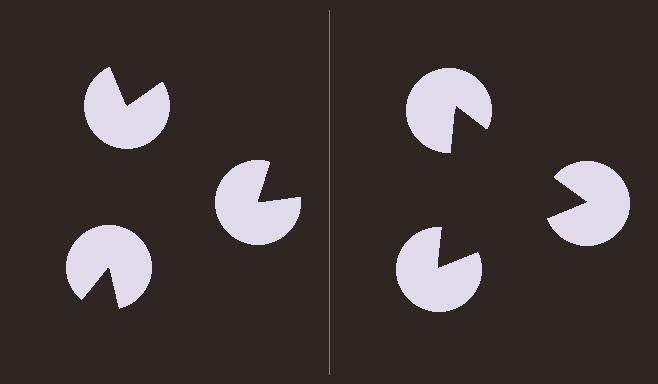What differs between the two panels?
The pac-man discs are positioned identically on both sides; only the wedge orientations differ. On the right they align to a triangle; on the left they are misaligned.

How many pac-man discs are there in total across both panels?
6 — 3 on each side.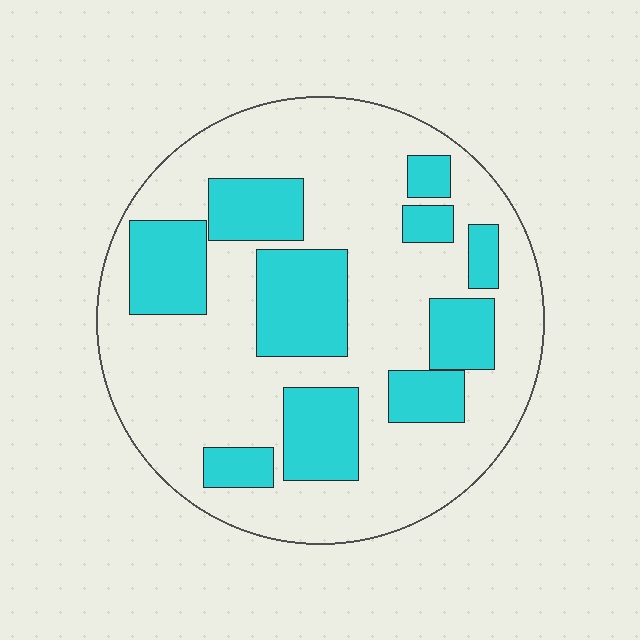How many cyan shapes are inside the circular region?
10.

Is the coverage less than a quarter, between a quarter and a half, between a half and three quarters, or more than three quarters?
Between a quarter and a half.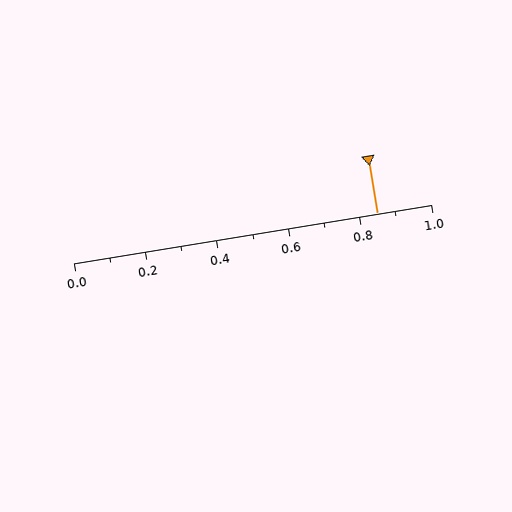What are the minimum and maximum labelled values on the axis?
The axis runs from 0.0 to 1.0.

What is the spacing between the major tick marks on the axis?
The major ticks are spaced 0.2 apart.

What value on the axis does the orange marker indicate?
The marker indicates approximately 0.85.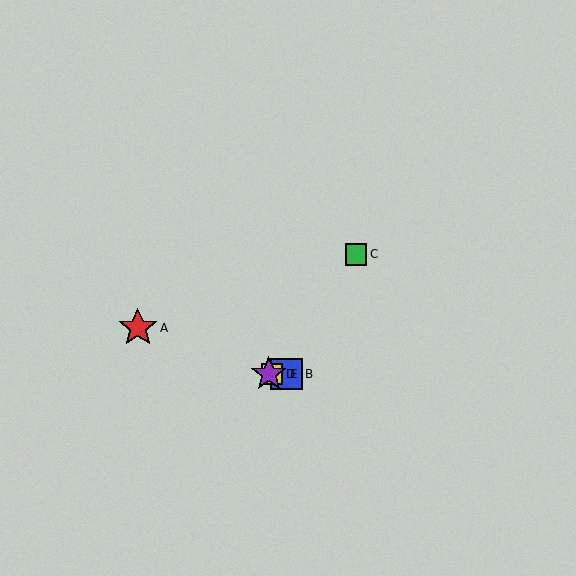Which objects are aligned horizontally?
Objects B, D, E are aligned horizontally.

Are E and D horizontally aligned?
Yes, both are at y≈374.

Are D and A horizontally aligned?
No, D is at y≈374 and A is at y≈328.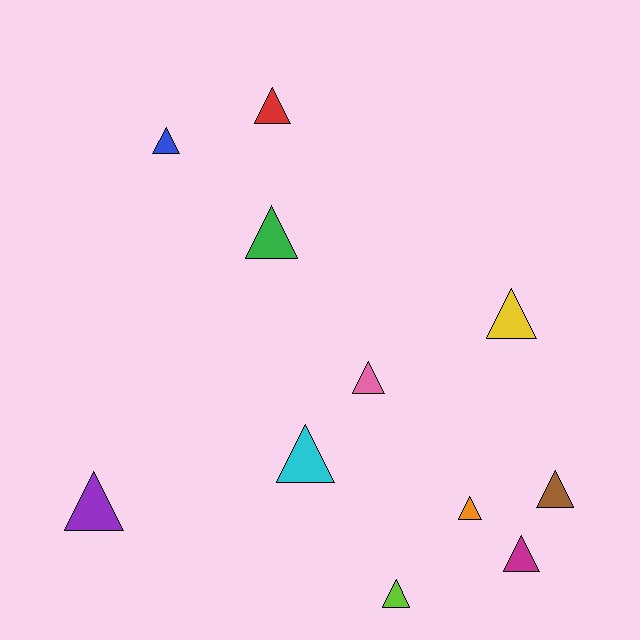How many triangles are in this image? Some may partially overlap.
There are 11 triangles.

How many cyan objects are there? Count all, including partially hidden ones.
There is 1 cyan object.